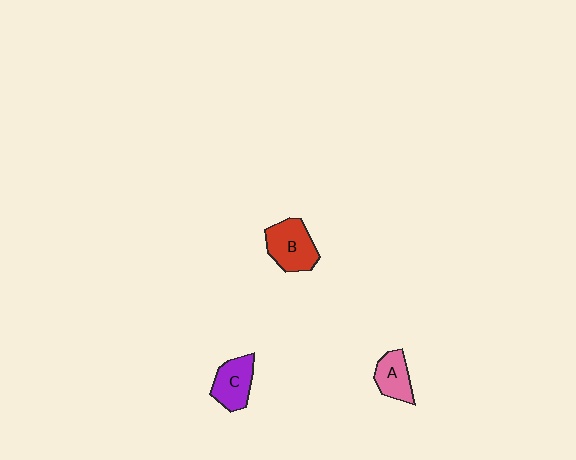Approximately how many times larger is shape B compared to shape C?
Approximately 1.2 times.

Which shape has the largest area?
Shape B (red).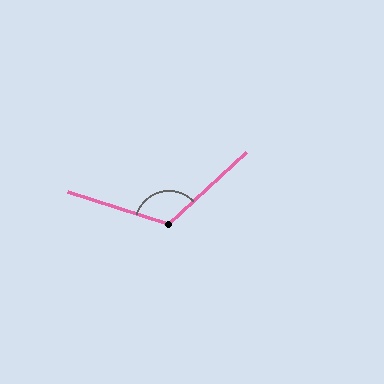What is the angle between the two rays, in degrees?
Approximately 119 degrees.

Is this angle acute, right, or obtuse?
It is obtuse.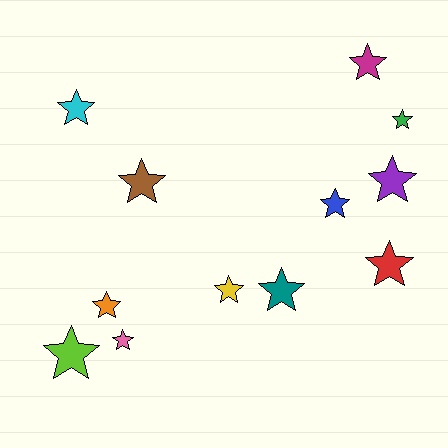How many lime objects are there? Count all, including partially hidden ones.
There is 1 lime object.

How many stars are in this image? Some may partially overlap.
There are 12 stars.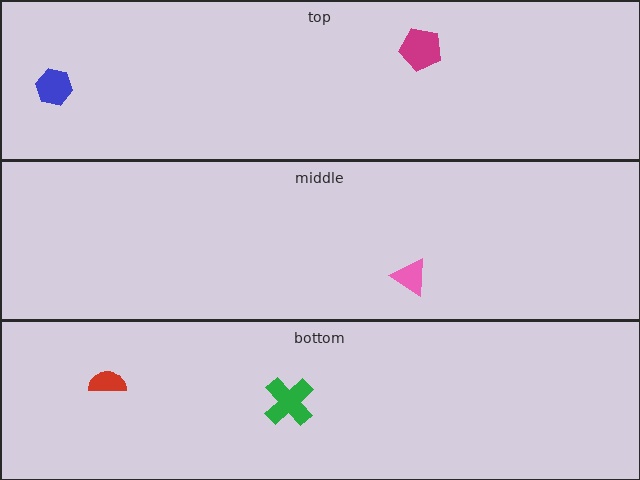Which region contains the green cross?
The bottom region.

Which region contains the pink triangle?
The middle region.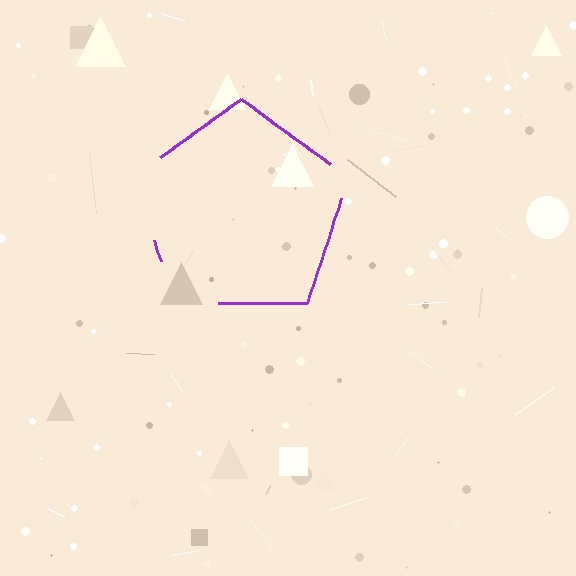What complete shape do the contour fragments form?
The contour fragments form a pentagon.